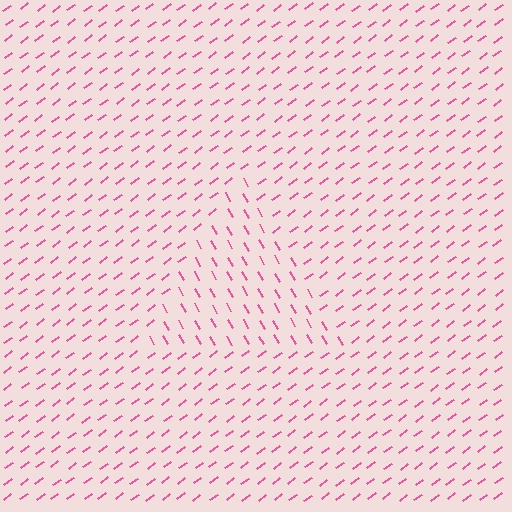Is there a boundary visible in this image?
Yes, there is a texture boundary formed by a change in line orientation.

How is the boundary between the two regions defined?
The boundary is defined purely by a change in line orientation (approximately 83 degrees difference). All lines are the same color and thickness.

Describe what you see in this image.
The image is filled with small pink line segments. A triangle region in the image has lines oriented differently from the surrounding lines, creating a visible texture boundary.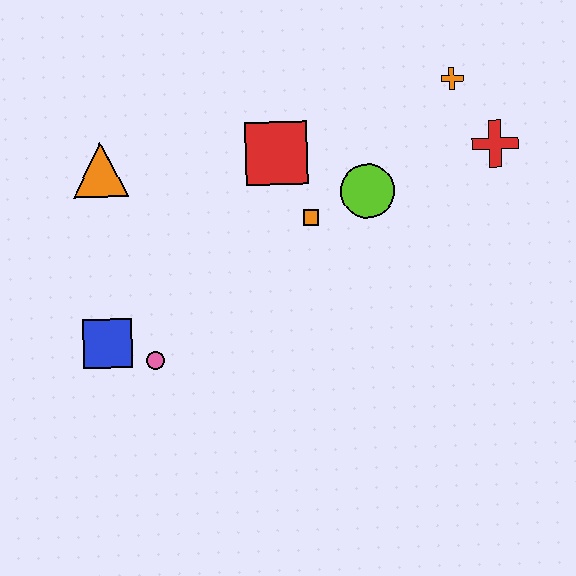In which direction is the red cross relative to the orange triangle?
The red cross is to the right of the orange triangle.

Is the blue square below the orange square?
Yes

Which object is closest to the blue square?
The pink circle is closest to the blue square.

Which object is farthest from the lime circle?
The blue square is farthest from the lime circle.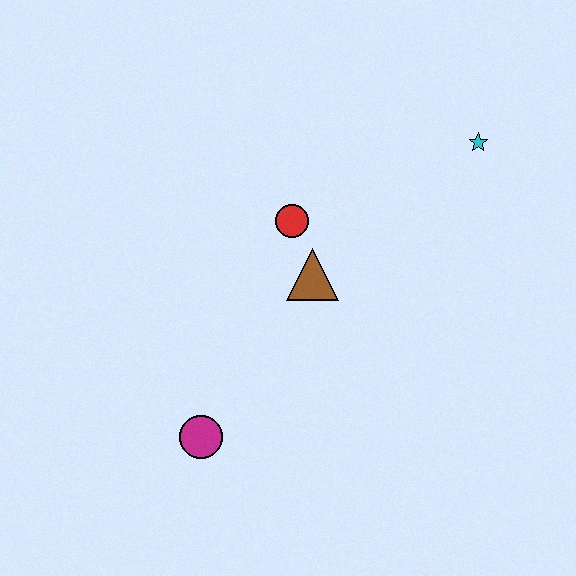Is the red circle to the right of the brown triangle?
No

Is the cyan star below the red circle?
No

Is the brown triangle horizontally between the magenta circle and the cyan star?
Yes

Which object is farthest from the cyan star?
The magenta circle is farthest from the cyan star.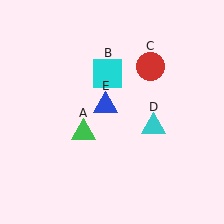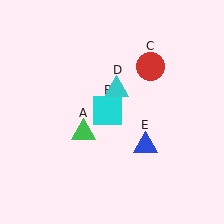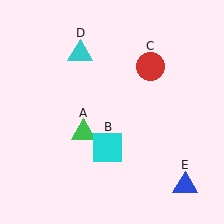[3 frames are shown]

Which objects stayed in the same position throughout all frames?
Green triangle (object A) and red circle (object C) remained stationary.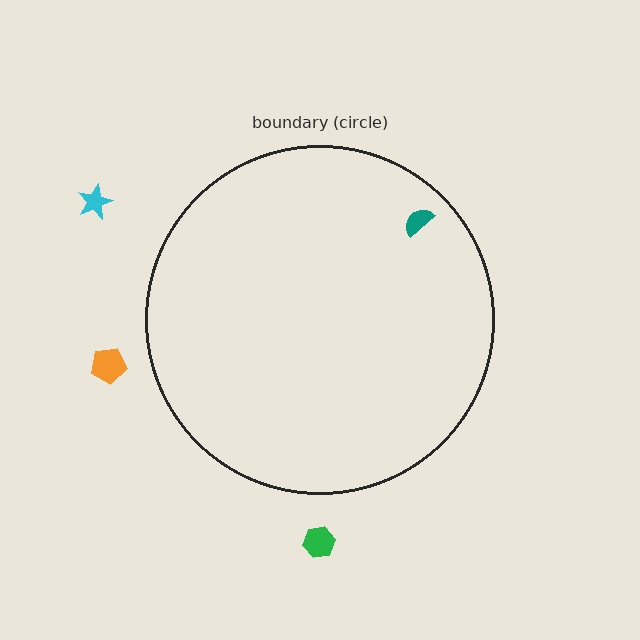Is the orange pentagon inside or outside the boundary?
Outside.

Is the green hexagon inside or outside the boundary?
Outside.